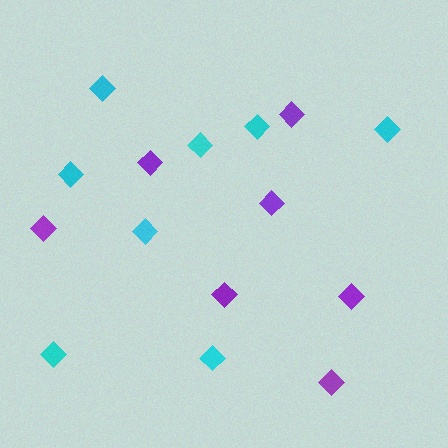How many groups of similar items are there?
There are 2 groups: one group of purple diamonds (7) and one group of cyan diamonds (8).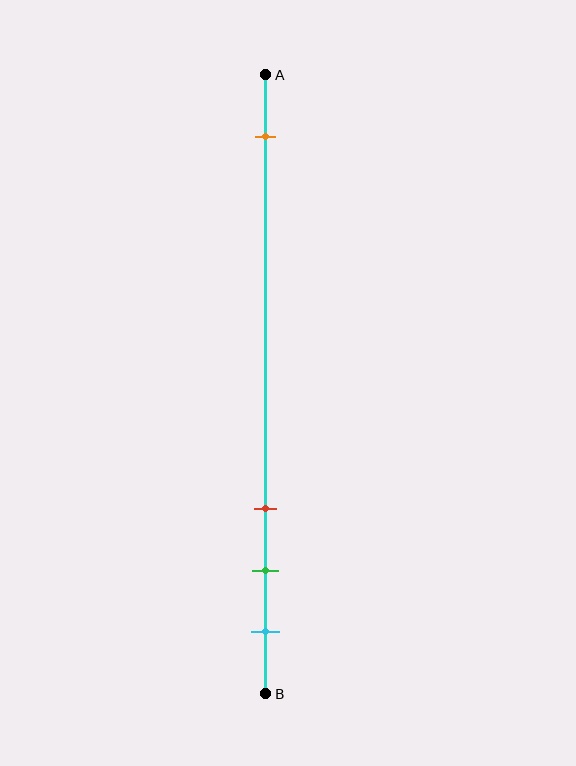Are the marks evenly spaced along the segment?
No, the marks are not evenly spaced.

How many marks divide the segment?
There are 4 marks dividing the segment.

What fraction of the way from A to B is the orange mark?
The orange mark is approximately 10% (0.1) of the way from A to B.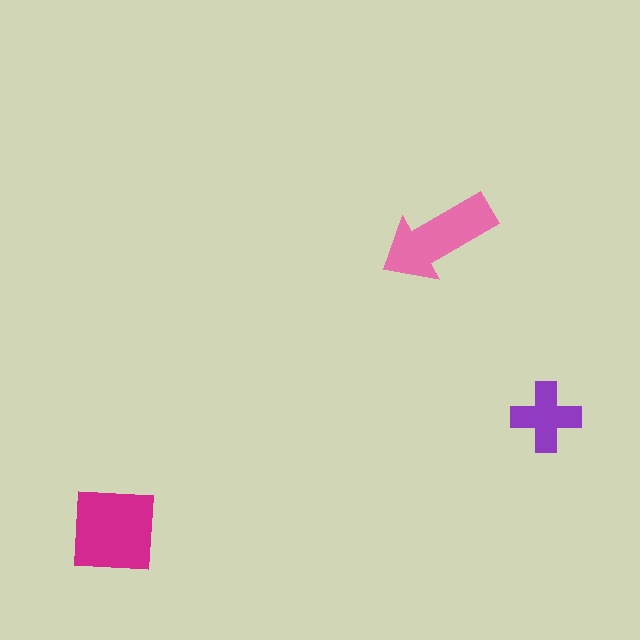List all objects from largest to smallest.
The magenta square, the pink arrow, the purple cross.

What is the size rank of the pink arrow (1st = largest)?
2nd.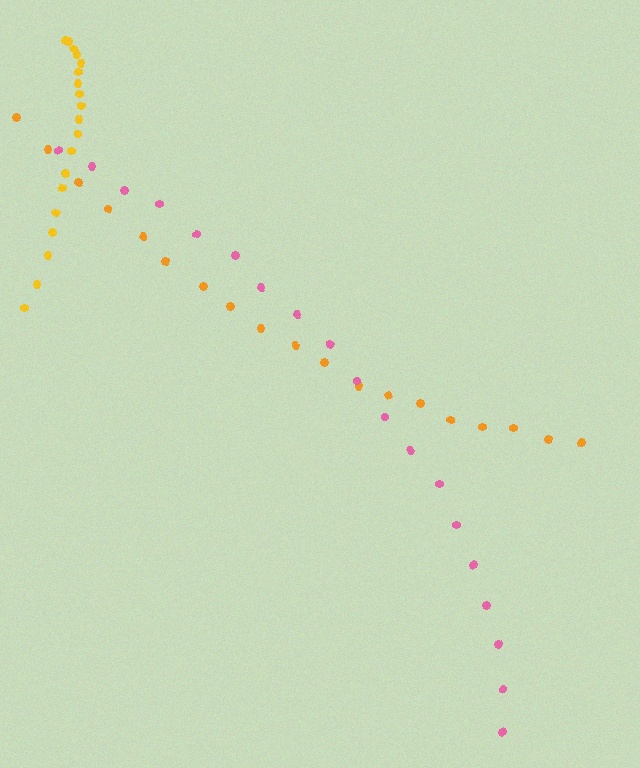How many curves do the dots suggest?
There are 3 distinct paths.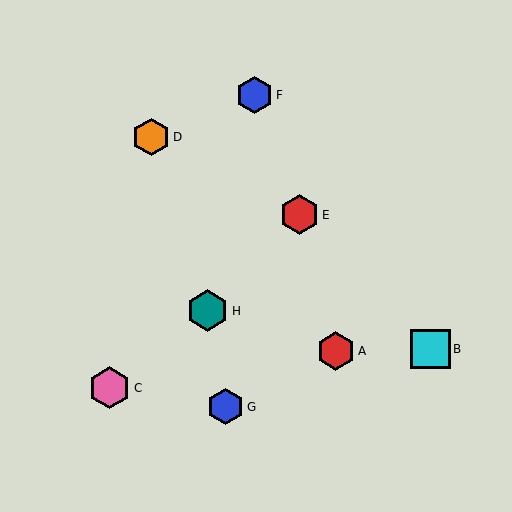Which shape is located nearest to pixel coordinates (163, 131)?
The orange hexagon (labeled D) at (151, 137) is nearest to that location.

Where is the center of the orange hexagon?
The center of the orange hexagon is at (151, 137).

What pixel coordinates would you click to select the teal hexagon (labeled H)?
Click at (208, 311) to select the teal hexagon H.